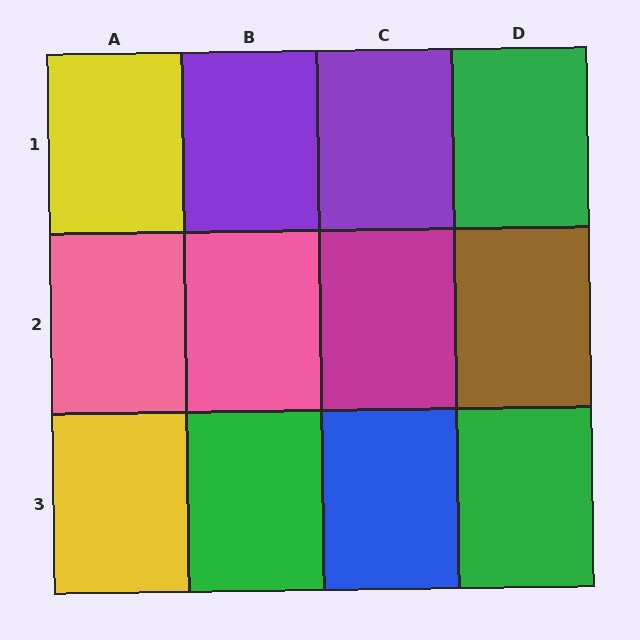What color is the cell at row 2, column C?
Magenta.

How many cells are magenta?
1 cell is magenta.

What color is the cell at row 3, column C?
Blue.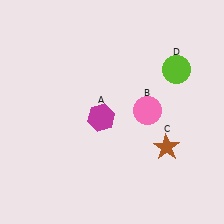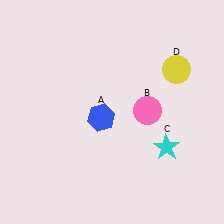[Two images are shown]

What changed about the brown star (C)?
In Image 1, C is brown. In Image 2, it changed to cyan.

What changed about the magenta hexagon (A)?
In Image 1, A is magenta. In Image 2, it changed to blue.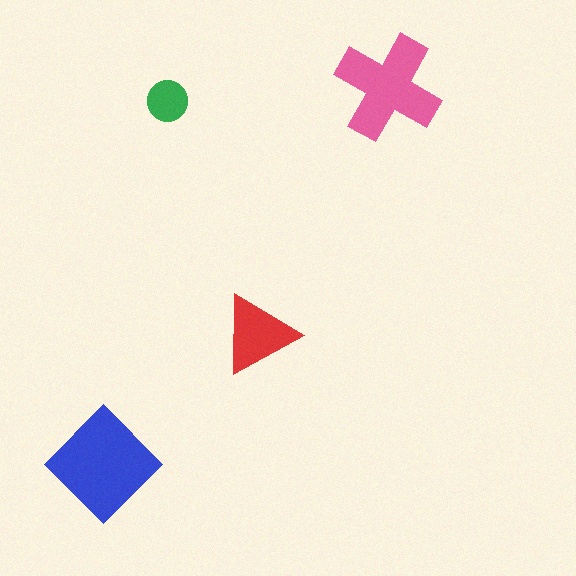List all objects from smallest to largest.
The green circle, the red triangle, the pink cross, the blue diamond.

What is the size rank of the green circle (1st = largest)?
4th.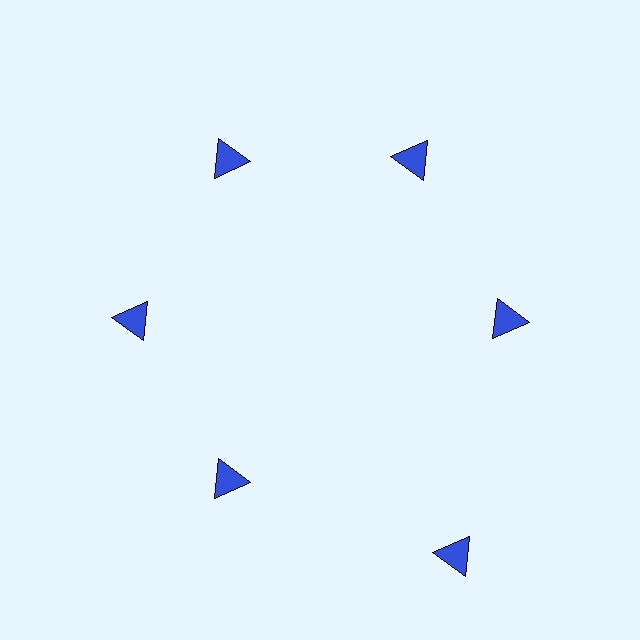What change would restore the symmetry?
The symmetry would be restored by moving it inward, back onto the ring so that all 6 triangles sit at equal angles and equal distance from the center.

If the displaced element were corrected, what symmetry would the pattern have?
It would have 6-fold rotational symmetry — the pattern would map onto itself every 60 degrees.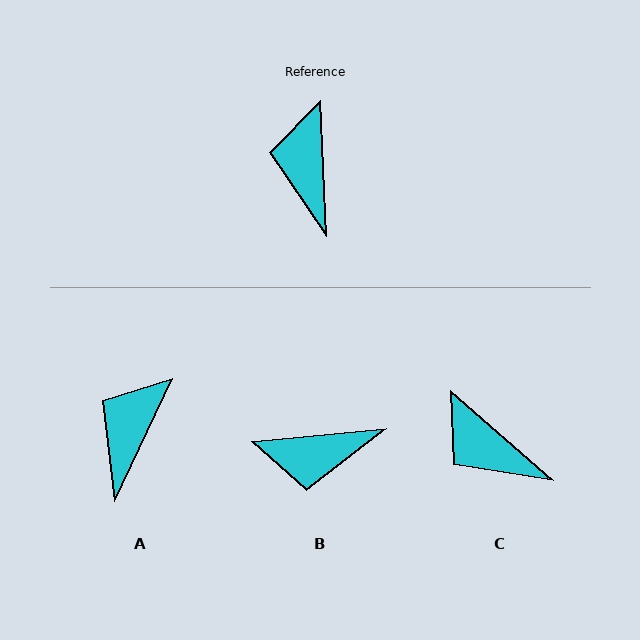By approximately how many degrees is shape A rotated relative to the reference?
Approximately 28 degrees clockwise.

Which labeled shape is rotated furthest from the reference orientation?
B, about 93 degrees away.